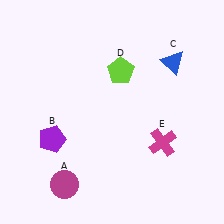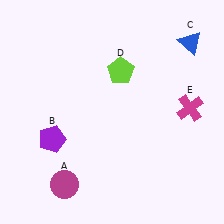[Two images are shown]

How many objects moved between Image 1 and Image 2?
2 objects moved between the two images.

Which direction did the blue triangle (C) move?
The blue triangle (C) moved up.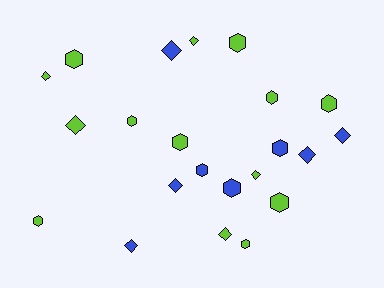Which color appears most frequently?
Lime, with 14 objects.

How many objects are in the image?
There are 22 objects.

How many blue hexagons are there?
There are 3 blue hexagons.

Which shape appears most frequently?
Hexagon, with 12 objects.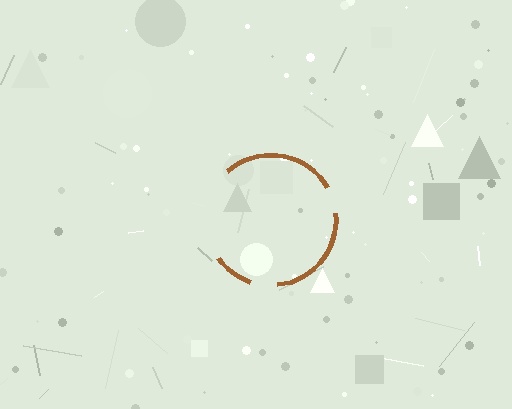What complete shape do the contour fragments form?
The contour fragments form a circle.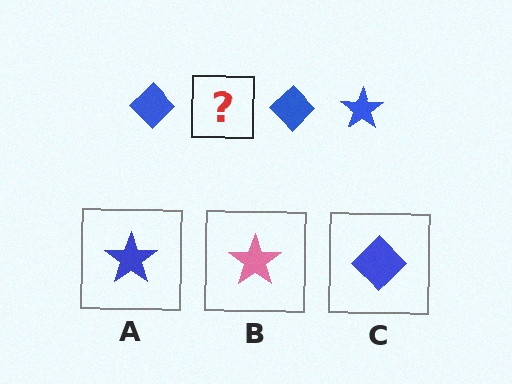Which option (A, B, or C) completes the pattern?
A.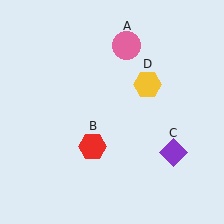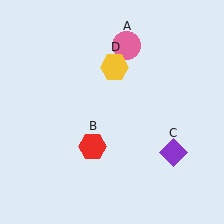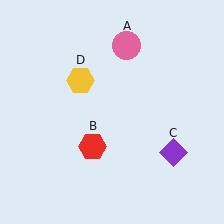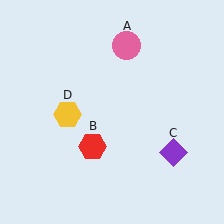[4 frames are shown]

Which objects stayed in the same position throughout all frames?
Pink circle (object A) and red hexagon (object B) and purple diamond (object C) remained stationary.